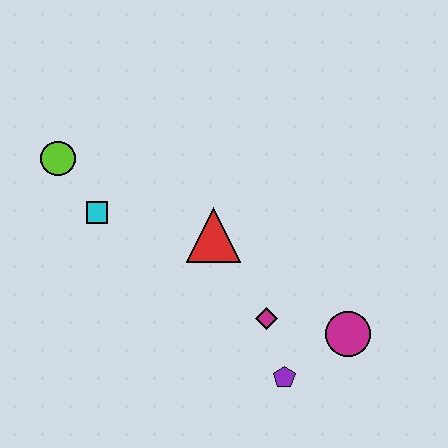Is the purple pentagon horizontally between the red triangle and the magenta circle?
Yes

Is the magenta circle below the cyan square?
Yes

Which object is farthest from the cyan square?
The magenta circle is farthest from the cyan square.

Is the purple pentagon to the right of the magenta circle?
No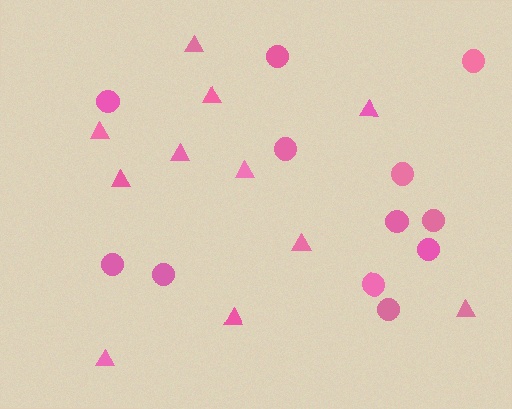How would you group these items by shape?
There are 2 groups: one group of circles (12) and one group of triangles (11).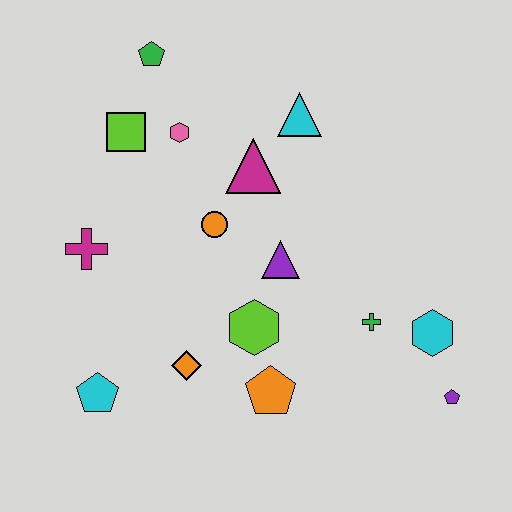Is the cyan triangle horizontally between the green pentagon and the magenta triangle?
No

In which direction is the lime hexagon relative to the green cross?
The lime hexagon is to the left of the green cross.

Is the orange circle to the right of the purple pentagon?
No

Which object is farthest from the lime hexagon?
The green pentagon is farthest from the lime hexagon.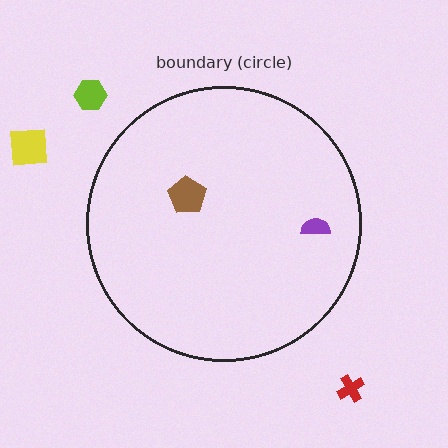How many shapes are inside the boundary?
2 inside, 3 outside.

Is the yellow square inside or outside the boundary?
Outside.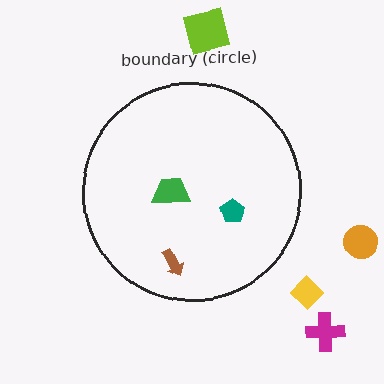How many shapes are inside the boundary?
3 inside, 4 outside.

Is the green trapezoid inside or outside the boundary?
Inside.